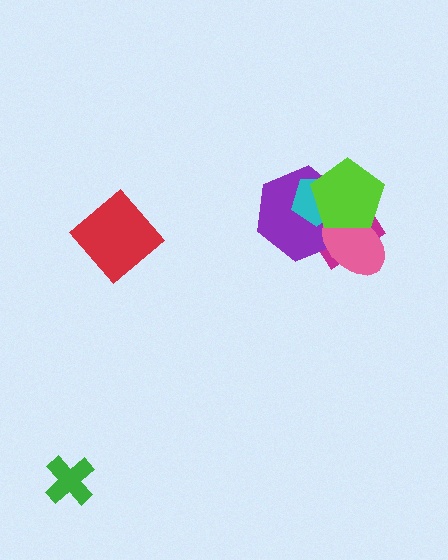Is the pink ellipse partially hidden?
Yes, it is partially covered by another shape.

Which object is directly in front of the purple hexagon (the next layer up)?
The cyan pentagon is directly in front of the purple hexagon.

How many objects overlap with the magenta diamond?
4 objects overlap with the magenta diamond.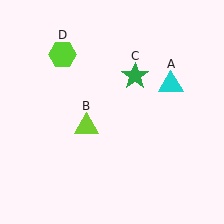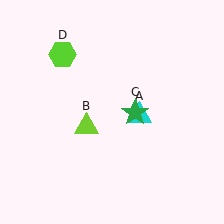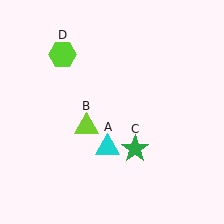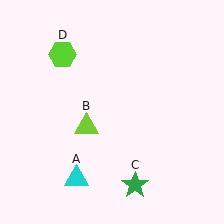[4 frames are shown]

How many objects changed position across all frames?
2 objects changed position: cyan triangle (object A), green star (object C).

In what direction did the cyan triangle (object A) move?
The cyan triangle (object A) moved down and to the left.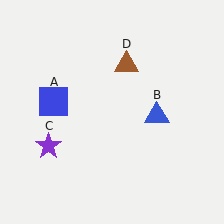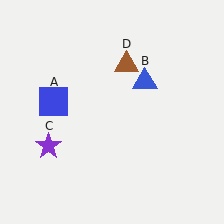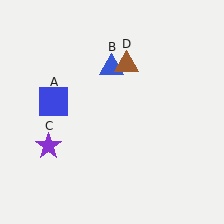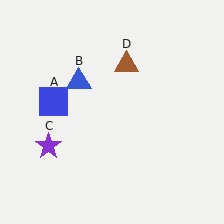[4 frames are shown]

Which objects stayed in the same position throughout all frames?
Blue square (object A) and purple star (object C) and brown triangle (object D) remained stationary.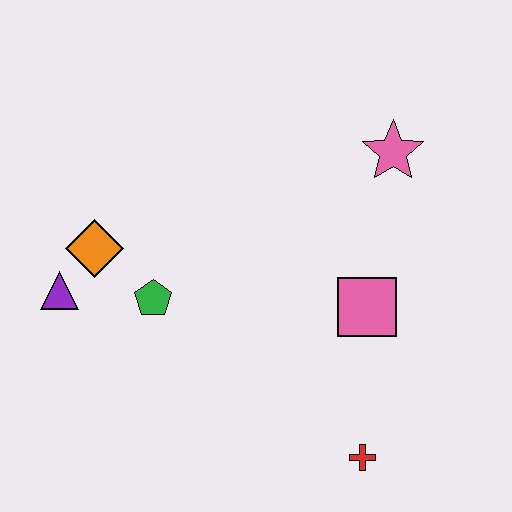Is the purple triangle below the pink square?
No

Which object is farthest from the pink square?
The purple triangle is farthest from the pink square.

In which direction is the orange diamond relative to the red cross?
The orange diamond is to the left of the red cross.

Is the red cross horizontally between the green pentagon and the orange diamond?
No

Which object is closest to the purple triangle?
The orange diamond is closest to the purple triangle.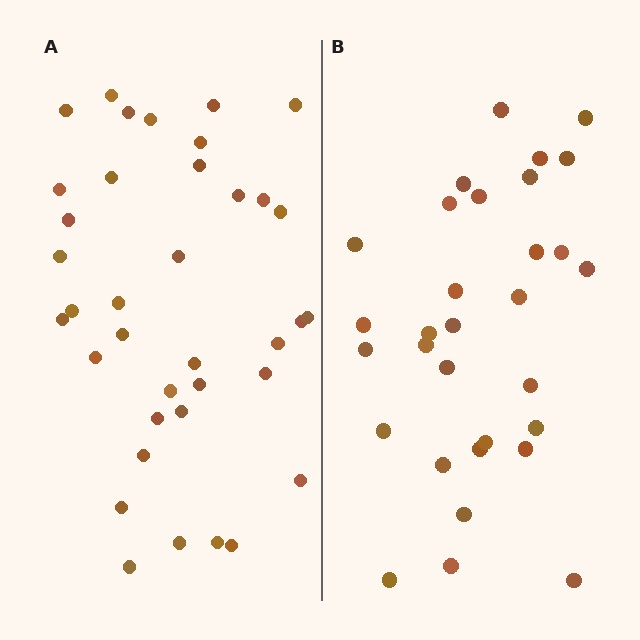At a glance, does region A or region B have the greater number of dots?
Region A (the left region) has more dots.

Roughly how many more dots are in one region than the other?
Region A has about 6 more dots than region B.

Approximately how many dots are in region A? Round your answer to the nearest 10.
About 40 dots. (The exact count is 37, which rounds to 40.)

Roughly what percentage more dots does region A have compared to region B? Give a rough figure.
About 20% more.